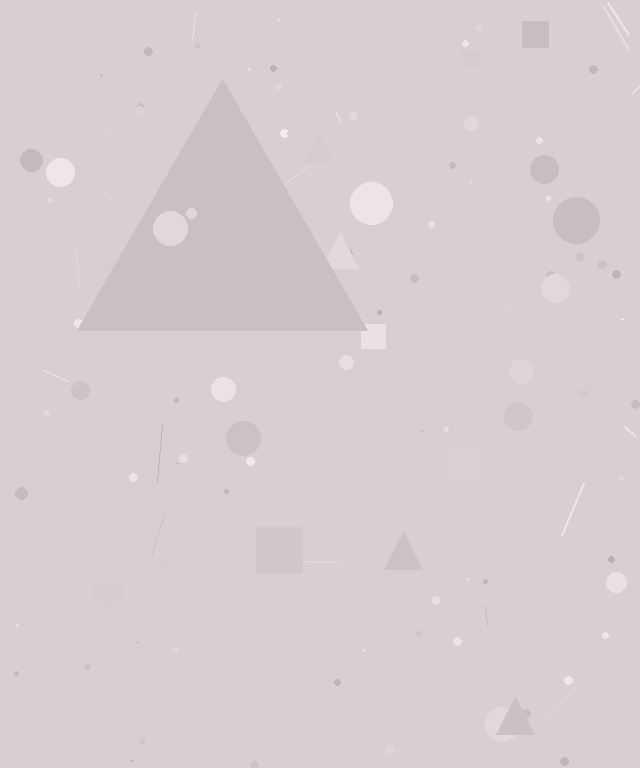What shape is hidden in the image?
A triangle is hidden in the image.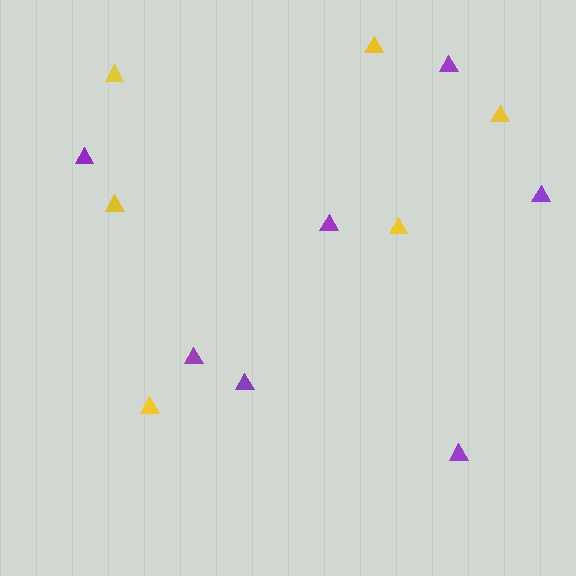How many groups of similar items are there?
There are 2 groups: one group of purple triangles (7) and one group of yellow triangles (6).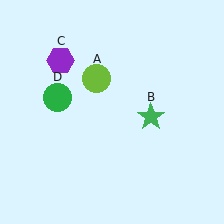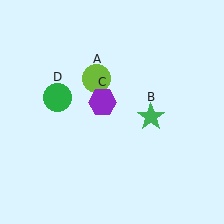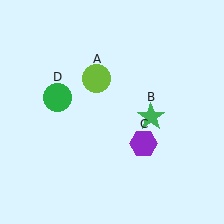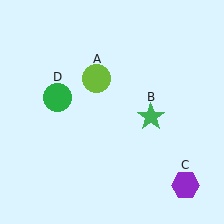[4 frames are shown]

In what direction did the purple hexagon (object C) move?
The purple hexagon (object C) moved down and to the right.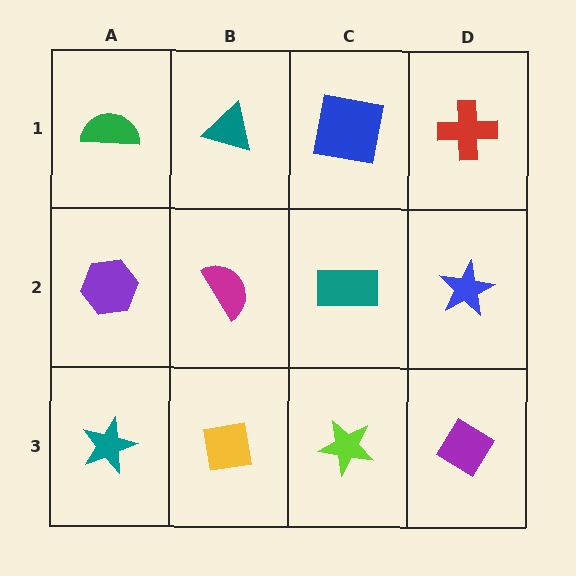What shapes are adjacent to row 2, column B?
A teal triangle (row 1, column B), a yellow square (row 3, column B), a purple hexagon (row 2, column A), a teal rectangle (row 2, column C).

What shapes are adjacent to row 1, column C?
A teal rectangle (row 2, column C), a teal triangle (row 1, column B), a red cross (row 1, column D).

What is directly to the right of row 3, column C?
A purple diamond.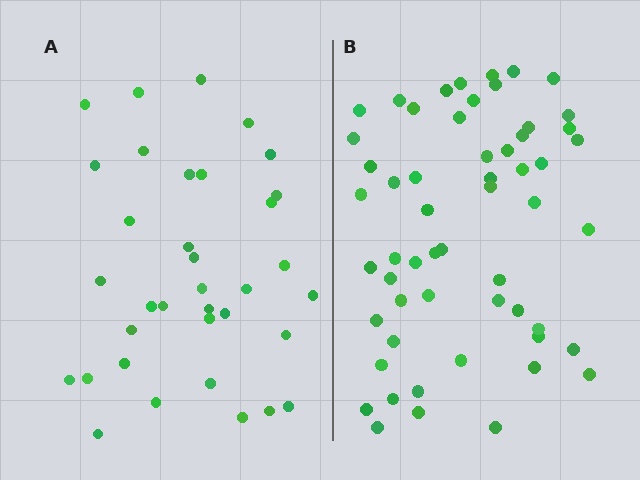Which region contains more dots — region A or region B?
Region B (the right region) has more dots.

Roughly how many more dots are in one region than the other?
Region B has approximately 20 more dots than region A.